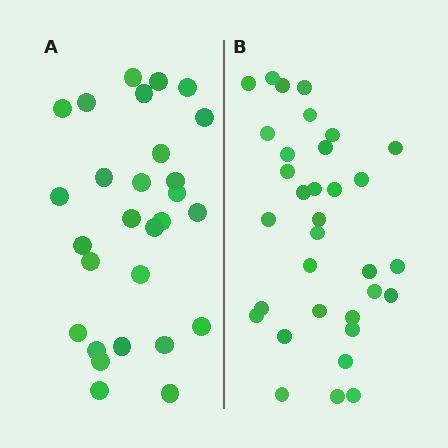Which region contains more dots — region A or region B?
Region B (the right region) has more dots.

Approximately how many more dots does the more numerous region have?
Region B has about 5 more dots than region A.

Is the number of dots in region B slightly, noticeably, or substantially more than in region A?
Region B has only slightly more — the two regions are fairly close. The ratio is roughly 1.2 to 1.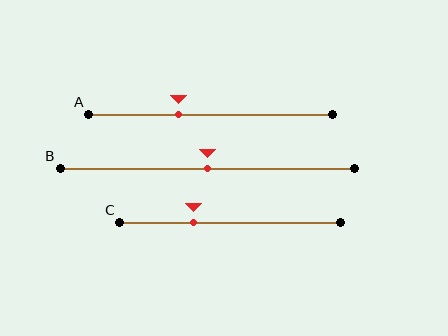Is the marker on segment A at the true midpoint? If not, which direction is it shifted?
No, the marker on segment A is shifted to the left by about 13% of the segment length.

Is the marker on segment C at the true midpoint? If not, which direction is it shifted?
No, the marker on segment C is shifted to the left by about 17% of the segment length.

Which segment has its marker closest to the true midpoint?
Segment B has its marker closest to the true midpoint.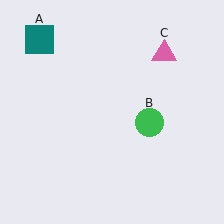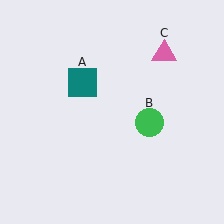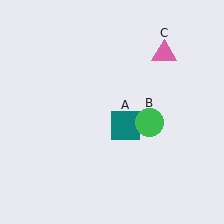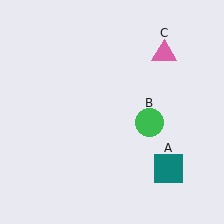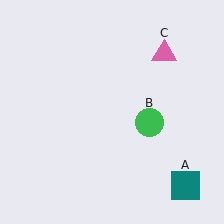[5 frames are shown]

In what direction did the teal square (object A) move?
The teal square (object A) moved down and to the right.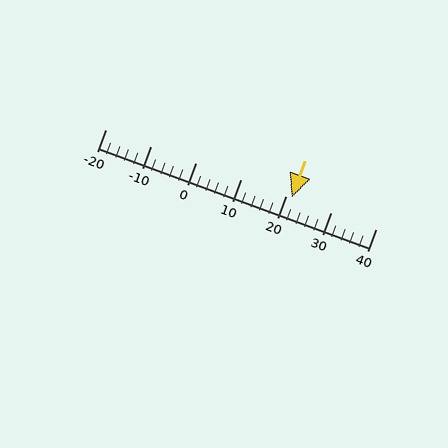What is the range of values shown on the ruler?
The ruler shows values from -20 to 40.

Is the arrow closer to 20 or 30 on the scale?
The arrow is closer to 20.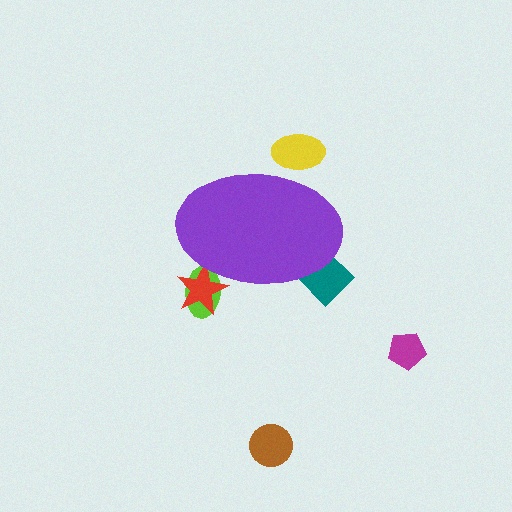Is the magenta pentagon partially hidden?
No, the magenta pentagon is fully visible.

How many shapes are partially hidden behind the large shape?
4 shapes are partially hidden.